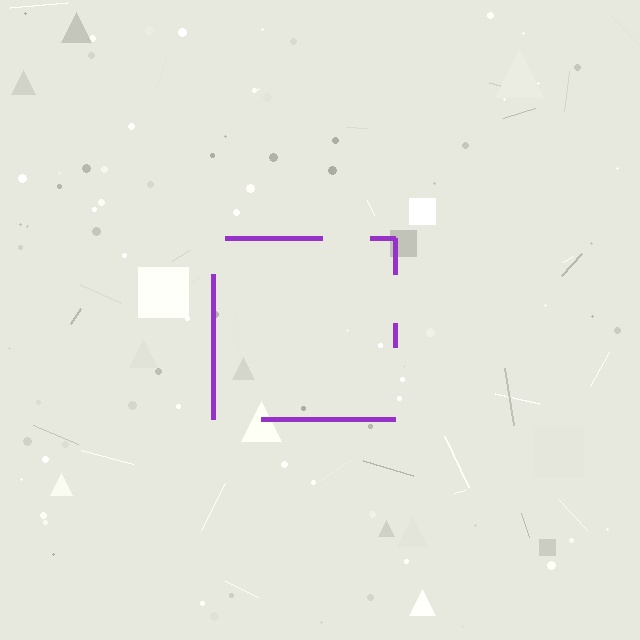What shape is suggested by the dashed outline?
The dashed outline suggests a square.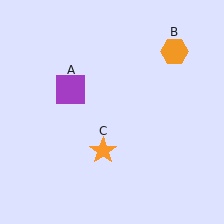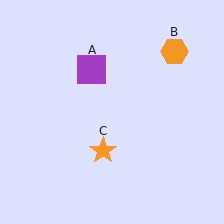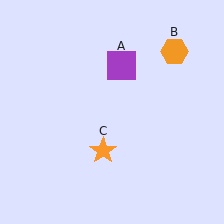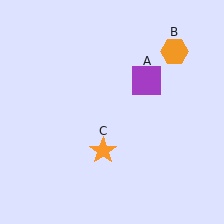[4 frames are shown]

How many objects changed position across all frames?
1 object changed position: purple square (object A).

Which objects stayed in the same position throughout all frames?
Orange hexagon (object B) and orange star (object C) remained stationary.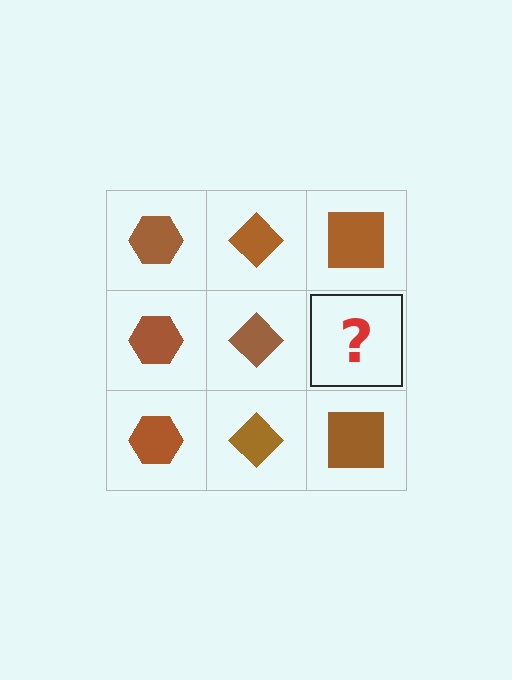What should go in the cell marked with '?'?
The missing cell should contain a brown square.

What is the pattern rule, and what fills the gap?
The rule is that each column has a consistent shape. The gap should be filled with a brown square.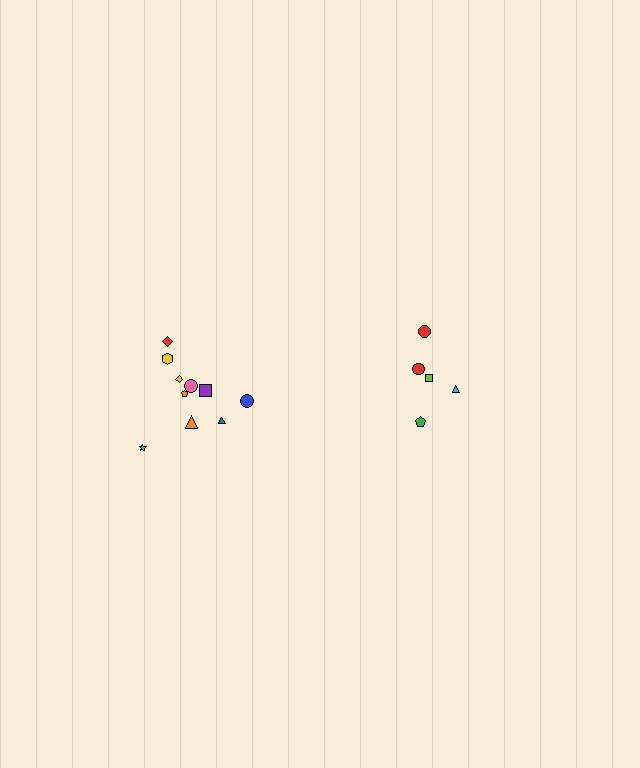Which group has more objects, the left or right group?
The left group.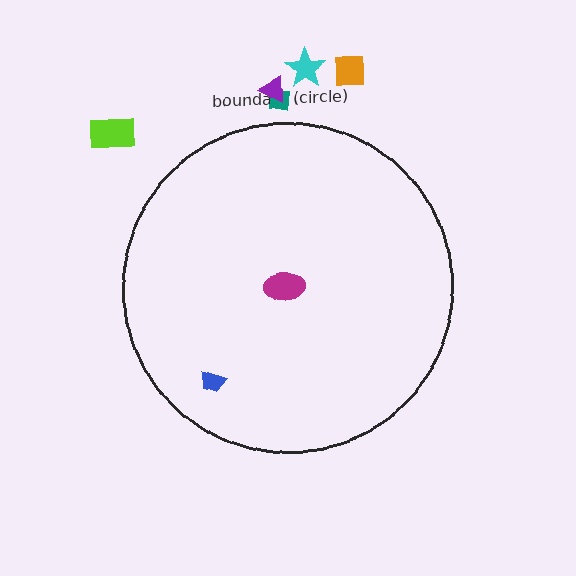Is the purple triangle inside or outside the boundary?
Outside.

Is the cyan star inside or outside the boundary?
Outside.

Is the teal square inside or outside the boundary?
Outside.